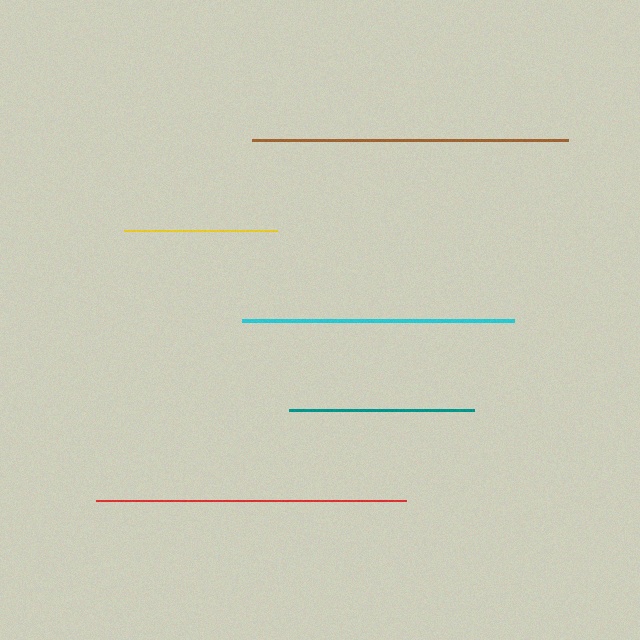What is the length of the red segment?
The red segment is approximately 309 pixels long.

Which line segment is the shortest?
The yellow line is the shortest at approximately 153 pixels.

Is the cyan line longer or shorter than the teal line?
The cyan line is longer than the teal line.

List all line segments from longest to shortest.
From longest to shortest: brown, red, cyan, teal, yellow.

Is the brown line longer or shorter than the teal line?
The brown line is longer than the teal line.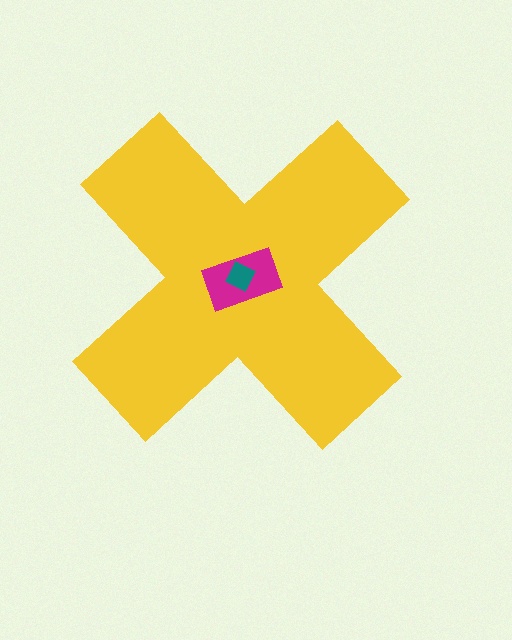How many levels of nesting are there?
3.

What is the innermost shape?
The teal diamond.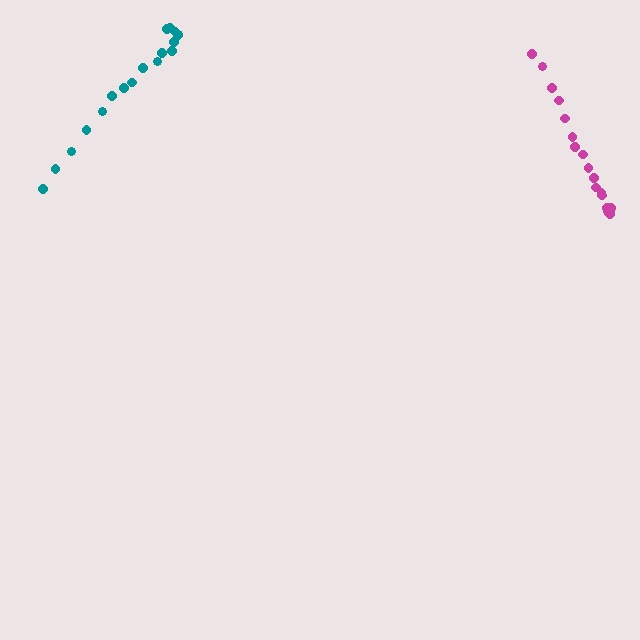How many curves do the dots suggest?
There are 2 distinct paths.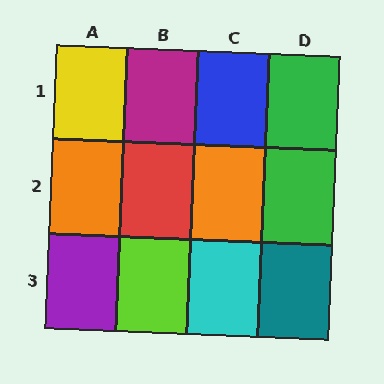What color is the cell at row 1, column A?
Yellow.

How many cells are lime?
1 cell is lime.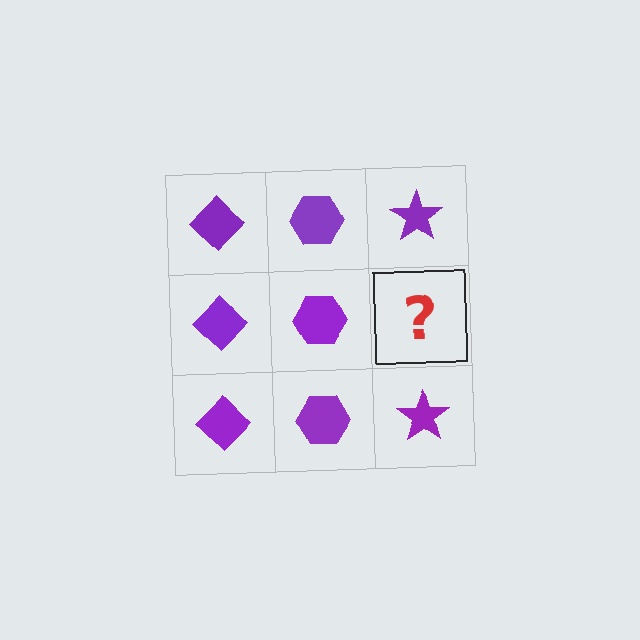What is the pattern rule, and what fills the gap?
The rule is that each column has a consistent shape. The gap should be filled with a purple star.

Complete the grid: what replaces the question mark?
The question mark should be replaced with a purple star.